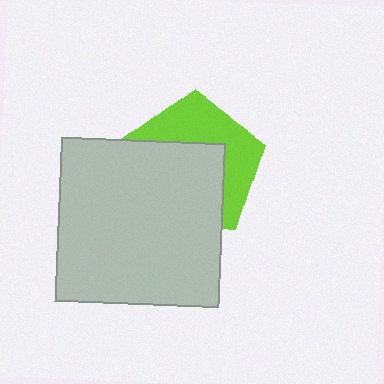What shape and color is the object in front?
The object in front is a light gray square.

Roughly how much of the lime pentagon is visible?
A small part of it is visible (roughly 44%).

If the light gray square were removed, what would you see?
You would see the complete lime pentagon.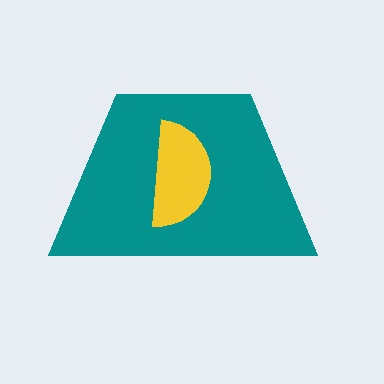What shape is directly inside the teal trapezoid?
The yellow semicircle.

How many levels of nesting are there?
2.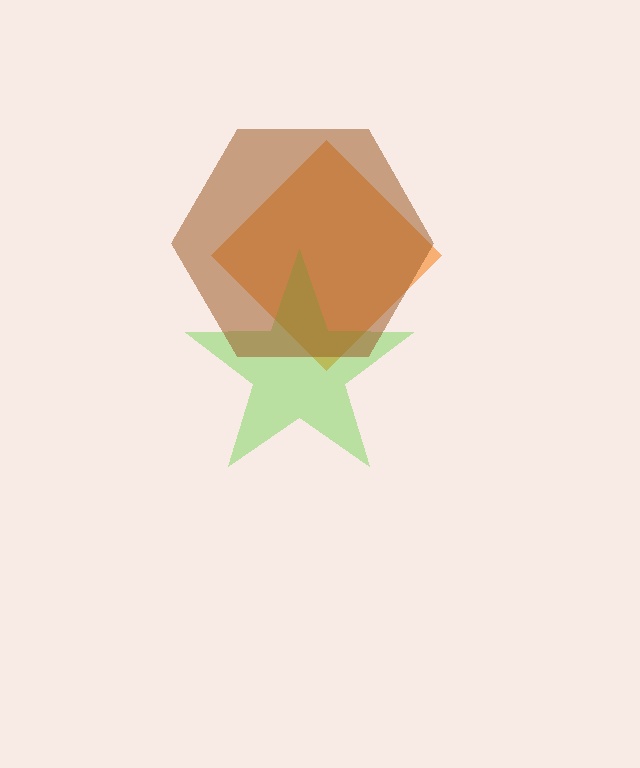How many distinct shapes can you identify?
There are 3 distinct shapes: an orange diamond, a lime star, a brown hexagon.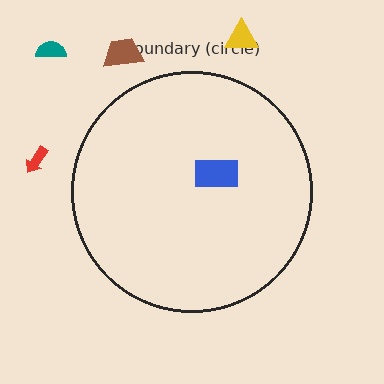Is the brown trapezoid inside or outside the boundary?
Outside.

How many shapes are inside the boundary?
1 inside, 4 outside.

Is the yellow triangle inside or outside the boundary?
Outside.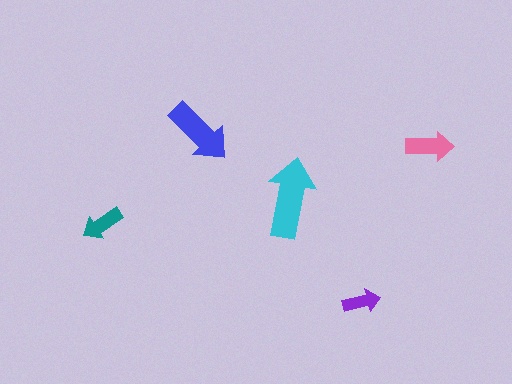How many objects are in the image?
There are 5 objects in the image.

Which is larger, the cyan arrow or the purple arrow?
The cyan one.